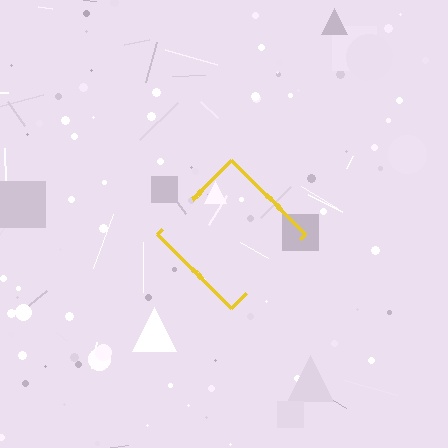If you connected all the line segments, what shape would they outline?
They would outline a diamond.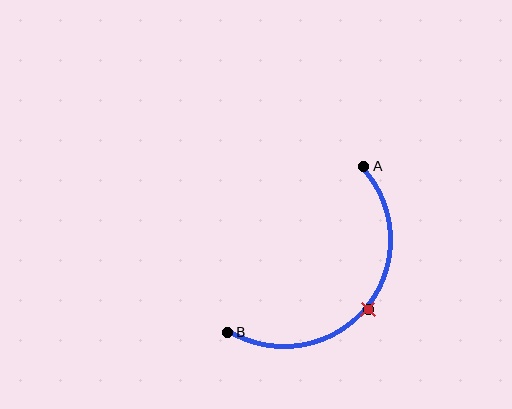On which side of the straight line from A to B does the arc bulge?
The arc bulges below and to the right of the straight line connecting A and B.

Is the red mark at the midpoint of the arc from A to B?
Yes. The red mark lies on the arc at equal arc-length from both A and B — it is the arc midpoint.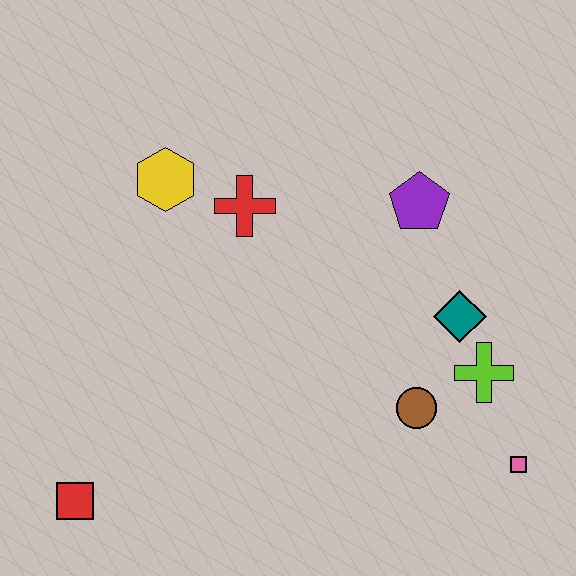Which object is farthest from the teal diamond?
The red square is farthest from the teal diamond.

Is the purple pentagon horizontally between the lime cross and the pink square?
No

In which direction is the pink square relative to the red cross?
The pink square is to the right of the red cross.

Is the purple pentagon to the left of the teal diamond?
Yes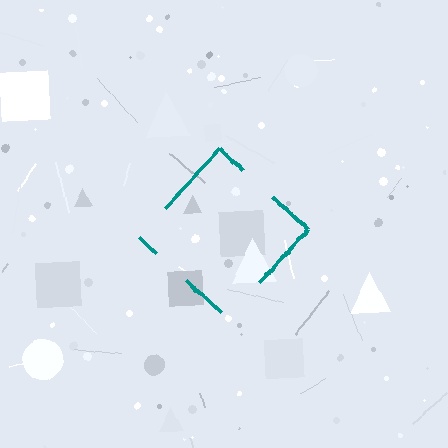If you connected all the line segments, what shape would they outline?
They would outline a diamond.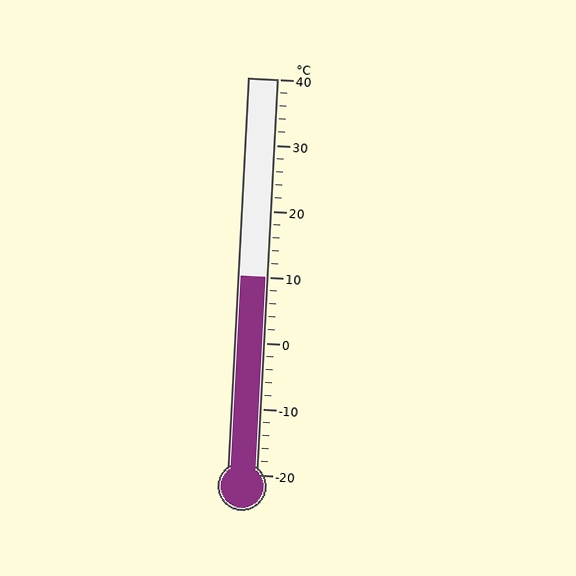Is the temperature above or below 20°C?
The temperature is below 20°C.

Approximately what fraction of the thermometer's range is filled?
The thermometer is filled to approximately 50% of its range.